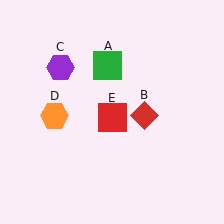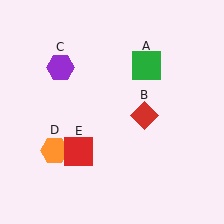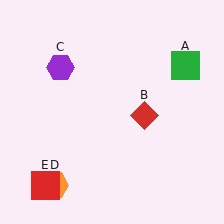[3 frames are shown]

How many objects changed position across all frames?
3 objects changed position: green square (object A), orange hexagon (object D), red square (object E).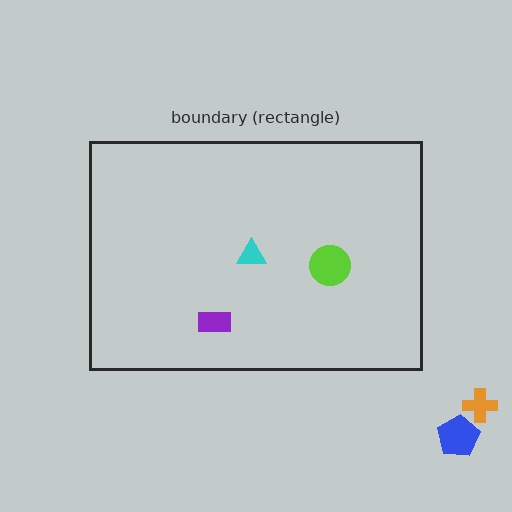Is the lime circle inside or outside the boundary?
Inside.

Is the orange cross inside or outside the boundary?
Outside.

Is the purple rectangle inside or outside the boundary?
Inside.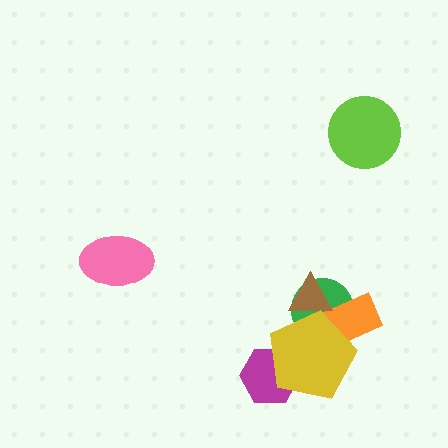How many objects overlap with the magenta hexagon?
1 object overlaps with the magenta hexagon.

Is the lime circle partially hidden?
No, no other shape covers it.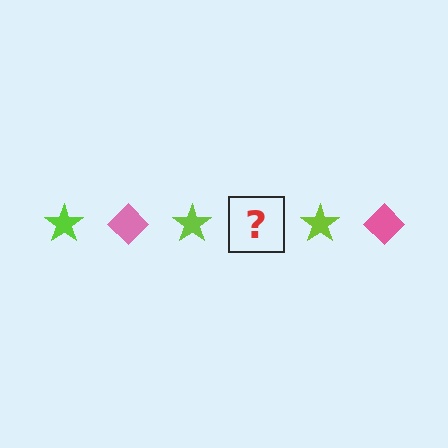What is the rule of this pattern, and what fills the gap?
The rule is that the pattern alternates between lime star and pink diamond. The gap should be filled with a pink diamond.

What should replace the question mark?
The question mark should be replaced with a pink diamond.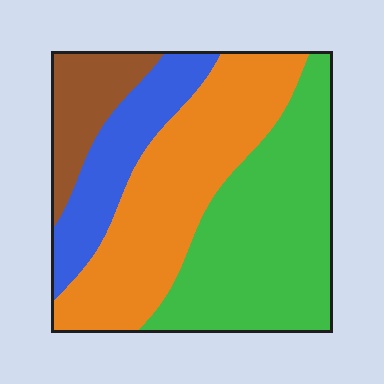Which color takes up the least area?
Brown, at roughly 10%.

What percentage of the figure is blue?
Blue covers about 15% of the figure.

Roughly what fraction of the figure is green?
Green takes up about three eighths (3/8) of the figure.